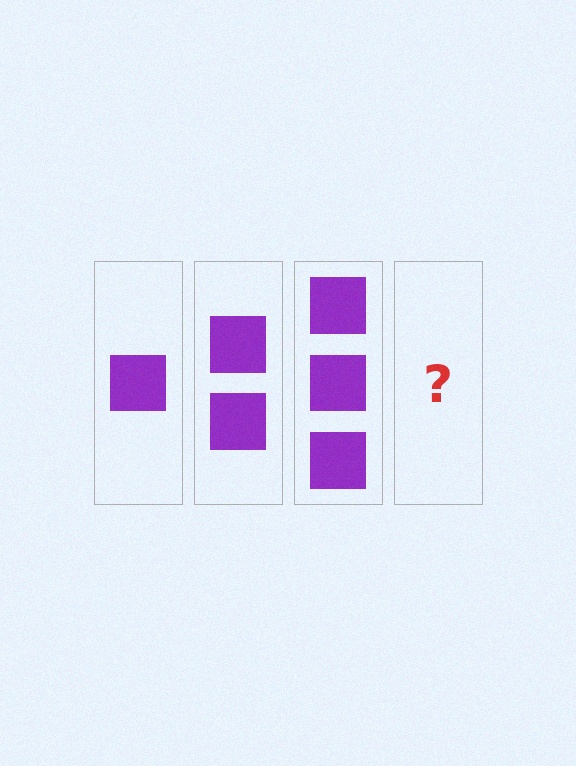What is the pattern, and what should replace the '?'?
The pattern is that each step adds one more square. The '?' should be 4 squares.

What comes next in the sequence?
The next element should be 4 squares.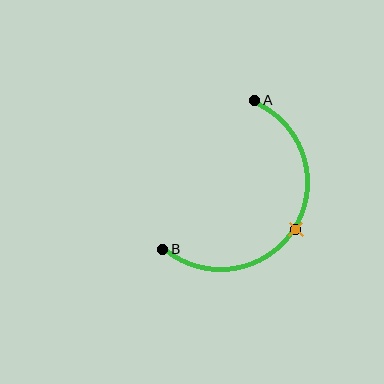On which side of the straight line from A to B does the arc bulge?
The arc bulges to the right of the straight line connecting A and B.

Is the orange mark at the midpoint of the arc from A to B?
Yes. The orange mark lies on the arc at equal arc-length from both A and B — it is the arc midpoint.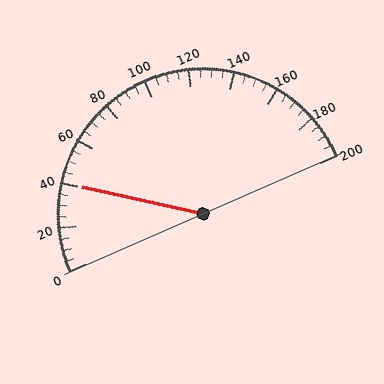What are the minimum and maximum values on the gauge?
The gauge ranges from 0 to 200.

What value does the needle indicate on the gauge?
The needle indicates approximately 40.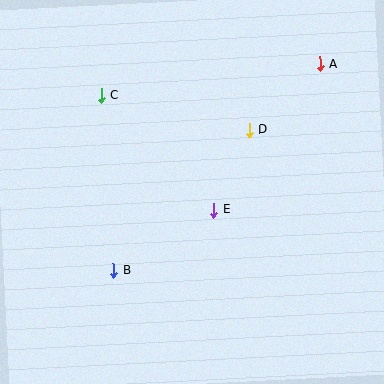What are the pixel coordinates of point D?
Point D is at (249, 130).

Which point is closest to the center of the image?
Point E at (214, 210) is closest to the center.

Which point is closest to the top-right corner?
Point A is closest to the top-right corner.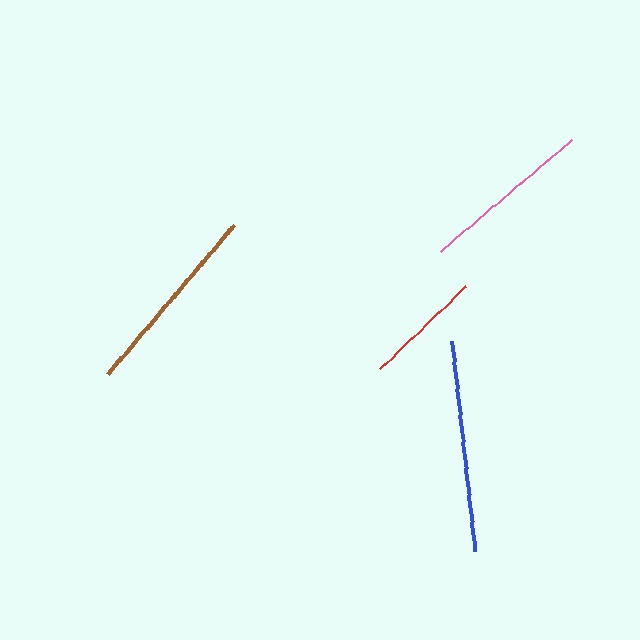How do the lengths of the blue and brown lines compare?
The blue and brown lines are approximately the same length.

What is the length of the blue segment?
The blue segment is approximately 212 pixels long.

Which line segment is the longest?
The blue line is the longest at approximately 212 pixels.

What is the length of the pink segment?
The pink segment is approximately 171 pixels long.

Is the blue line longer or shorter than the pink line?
The blue line is longer than the pink line.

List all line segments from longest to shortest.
From longest to shortest: blue, brown, pink, red.